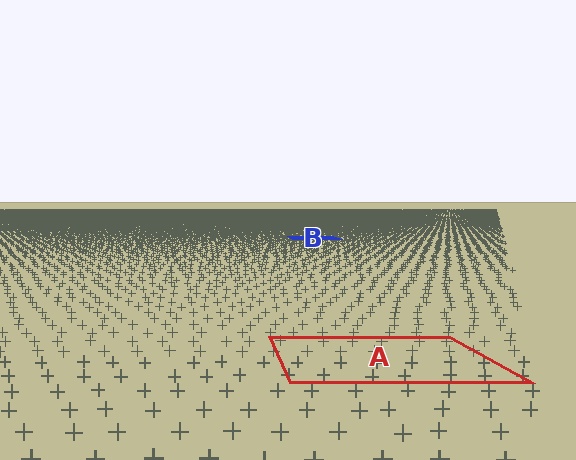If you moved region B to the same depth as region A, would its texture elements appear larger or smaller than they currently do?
They would appear larger. At a closer depth, the same texture elements are projected at a bigger on-screen size.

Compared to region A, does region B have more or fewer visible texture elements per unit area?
Region B has more texture elements per unit area — they are packed more densely because it is farther away.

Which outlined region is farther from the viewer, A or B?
Region B is farther from the viewer — the texture elements inside it appear smaller and more densely packed.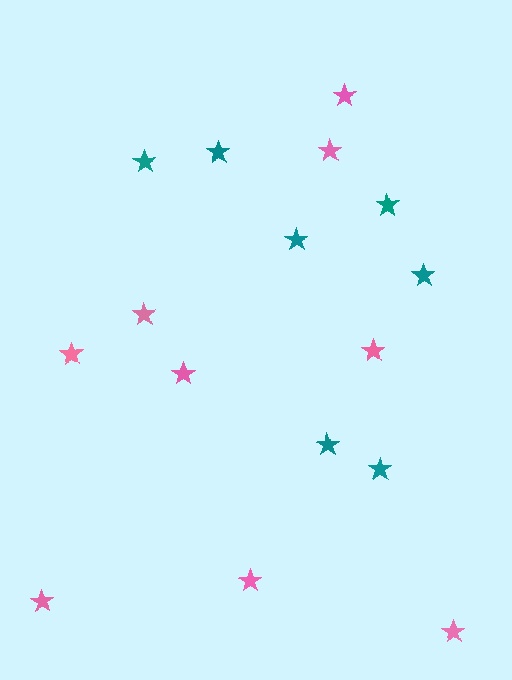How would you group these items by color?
There are 2 groups: one group of teal stars (7) and one group of pink stars (9).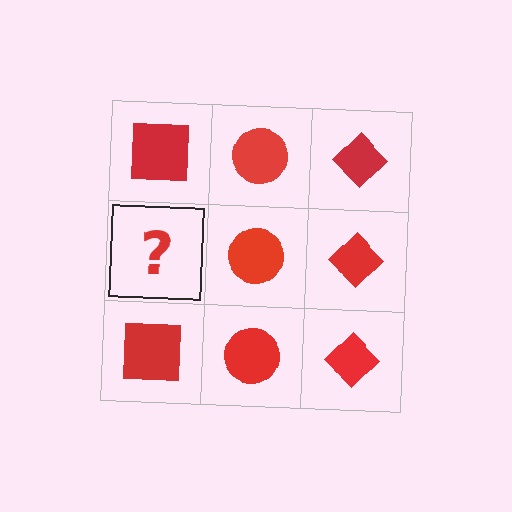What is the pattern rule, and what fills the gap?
The rule is that each column has a consistent shape. The gap should be filled with a red square.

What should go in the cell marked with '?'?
The missing cell should contain a red square.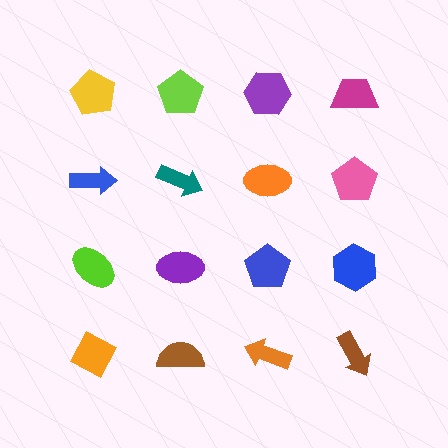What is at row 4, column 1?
An orange diamond.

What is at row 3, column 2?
A purple ellipse.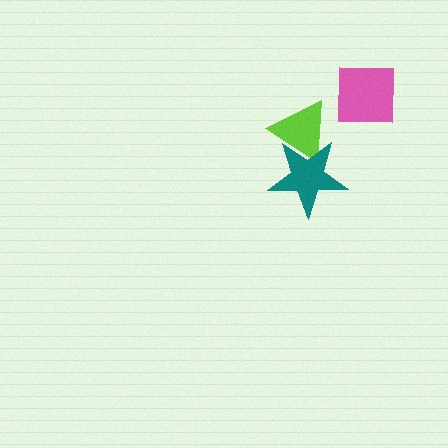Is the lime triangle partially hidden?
Yes, it is partially covered by another shape.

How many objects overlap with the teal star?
1 object overlaps with the teal star.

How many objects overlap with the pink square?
0 objects overlap with the pink square.